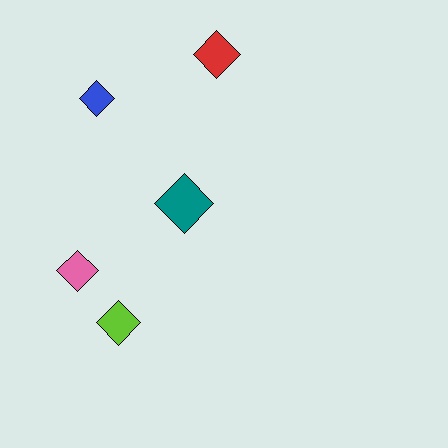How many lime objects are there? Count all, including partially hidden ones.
There is 1 lime object.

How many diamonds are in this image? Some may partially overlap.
There are 5 diamonds.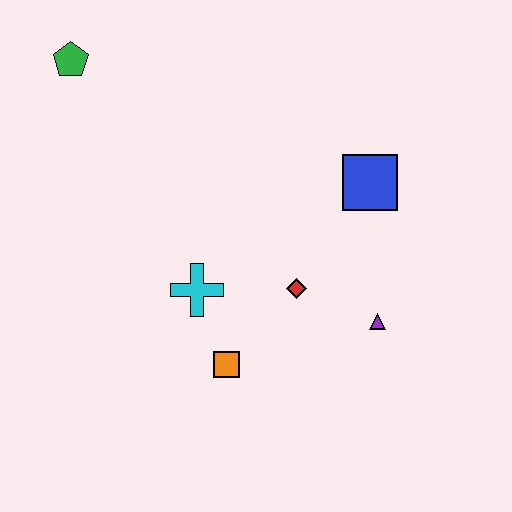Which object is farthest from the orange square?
The green pentagon is farthest from the orange square.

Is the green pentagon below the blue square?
No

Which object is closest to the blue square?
The red diamond is closest to the blue square.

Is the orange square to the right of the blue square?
No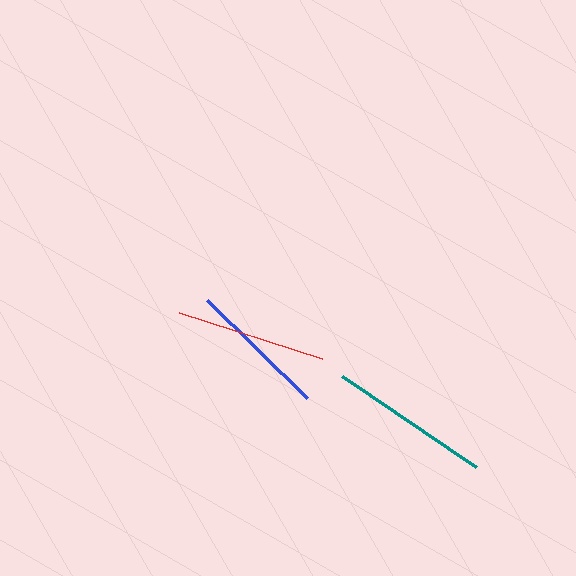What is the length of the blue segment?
The blue segment is approximately 140 pixels long.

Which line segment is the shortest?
The blue line is the shortest at approximately 140 pixels.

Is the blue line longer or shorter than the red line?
The red line is longer than the blue line.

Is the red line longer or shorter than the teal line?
The teal line is longer than the red line.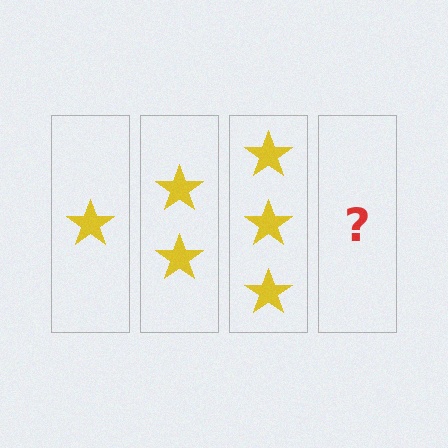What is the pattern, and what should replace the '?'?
The pattern is that each step adds one more star. The '?' should be 4 stars.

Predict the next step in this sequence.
The next step is 4 stars.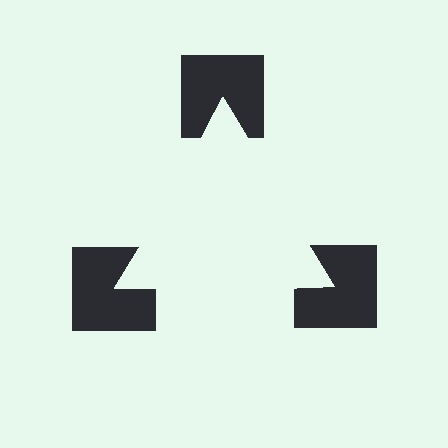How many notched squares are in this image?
There are 3 — one at each vertex of the illusory triangle.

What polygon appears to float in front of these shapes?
An illusory triangle — its edges are inferred from the aligned wedge cuts in the notched squares, not physically drawn.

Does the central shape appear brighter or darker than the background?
It typically appears slightly brighter than the background, even though no actual brightness change is drawn.